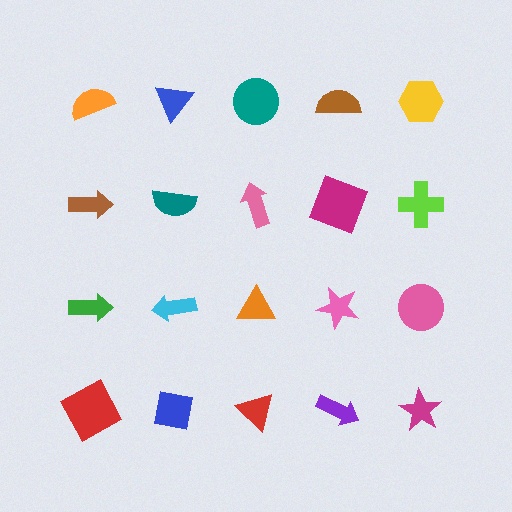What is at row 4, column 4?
A purple arrow.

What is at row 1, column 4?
A brown semicircle.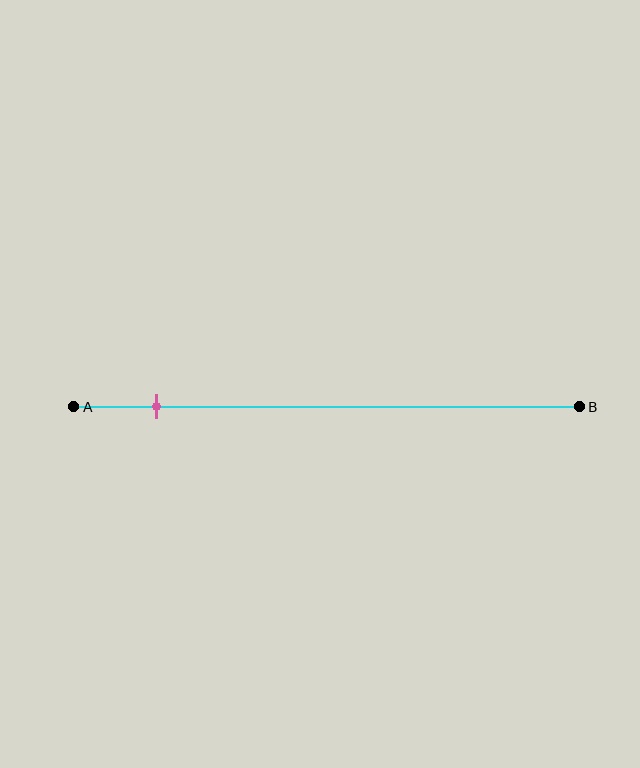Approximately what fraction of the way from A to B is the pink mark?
The pink mark is approximately 15% of the way from A to B.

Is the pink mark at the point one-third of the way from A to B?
No, the mark is at about 15% from A, not at the 33% one-third point.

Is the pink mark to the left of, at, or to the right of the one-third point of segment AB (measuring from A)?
The pink mark is to the left of the one-third point of segment AB.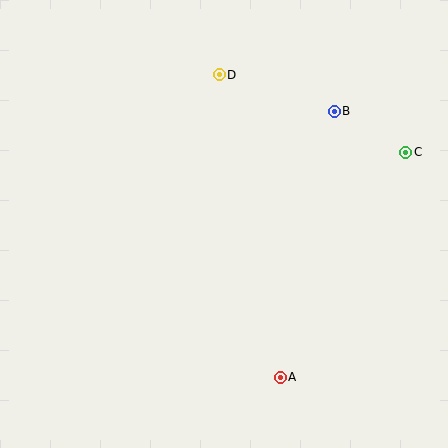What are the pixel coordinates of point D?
Point D is at (219, 75).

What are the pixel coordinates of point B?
Point B is at (334, 111).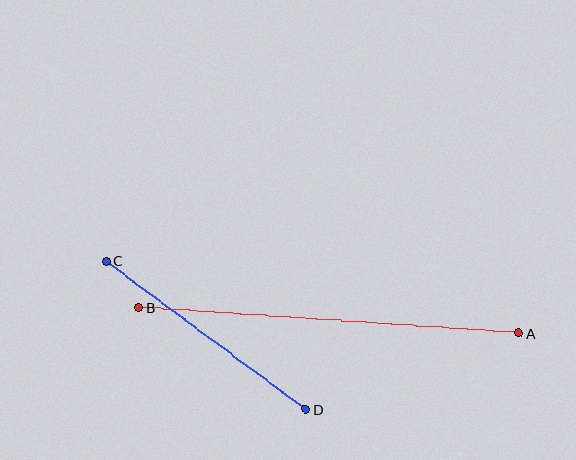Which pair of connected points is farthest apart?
Points A and B are farthest apart.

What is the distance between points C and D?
The distance is approximately 248 pixels.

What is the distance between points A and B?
The distance is approximately 381 pixels.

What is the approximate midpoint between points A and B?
The midpoint is at approximately (329, 321) pixels.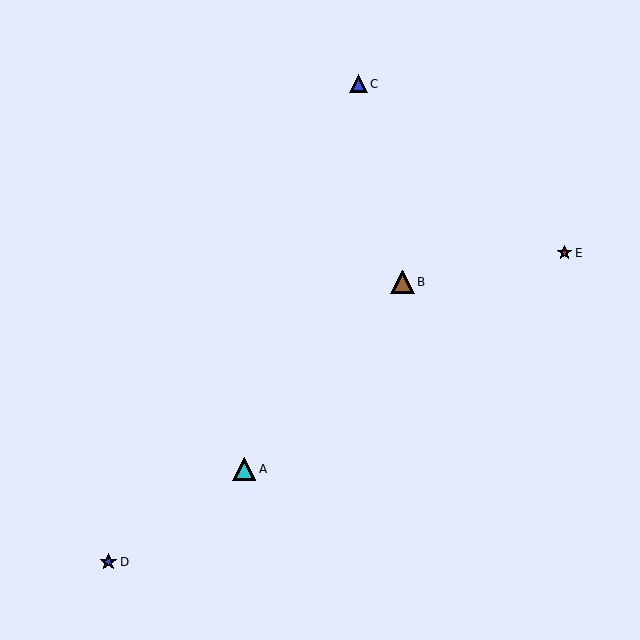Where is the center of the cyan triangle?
The center of the cyan triangle is at (244, 469).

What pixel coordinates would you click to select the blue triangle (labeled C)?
Click at (358, 84) to select the blue triangle C.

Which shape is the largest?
The brown triangle (labeled B) is the largest.